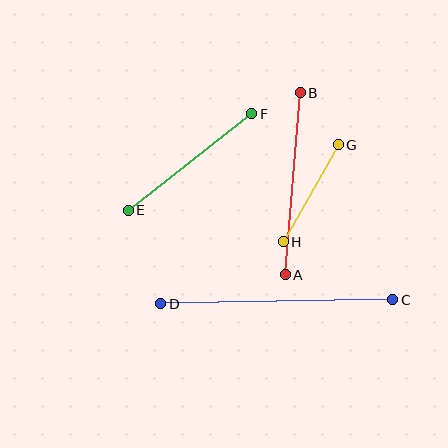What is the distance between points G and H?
The distance is approximately 112 pixels.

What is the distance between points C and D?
The distance is approximately 232 pixels.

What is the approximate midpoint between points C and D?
The midpoint is at approximately (277, 302) pixels.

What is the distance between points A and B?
The distance is approximately 183 pixels.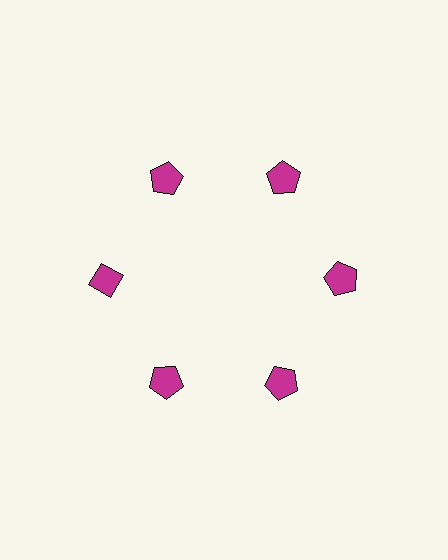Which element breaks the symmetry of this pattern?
The magenta diamond at roughly the 9 o'clock position breaks the symmetry. All other shapes are magenta pentagons.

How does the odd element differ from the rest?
It has a different shape: diamond instead of pentagon.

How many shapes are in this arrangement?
There are 6 shapes arranged in a ring pattern.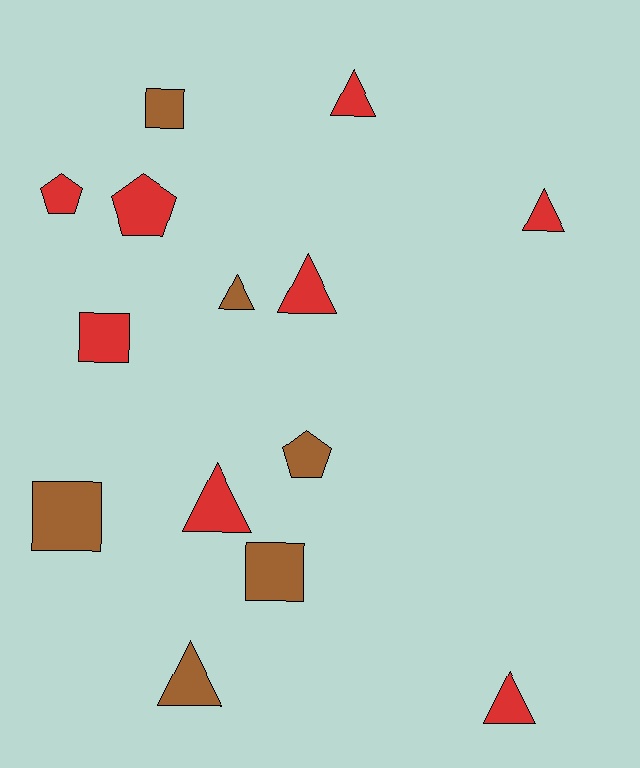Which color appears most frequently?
Red, with 8 objects.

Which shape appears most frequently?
Triangle, with 7 objects.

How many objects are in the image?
There are 14 objects.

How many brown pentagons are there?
There is 1 brown pentagon.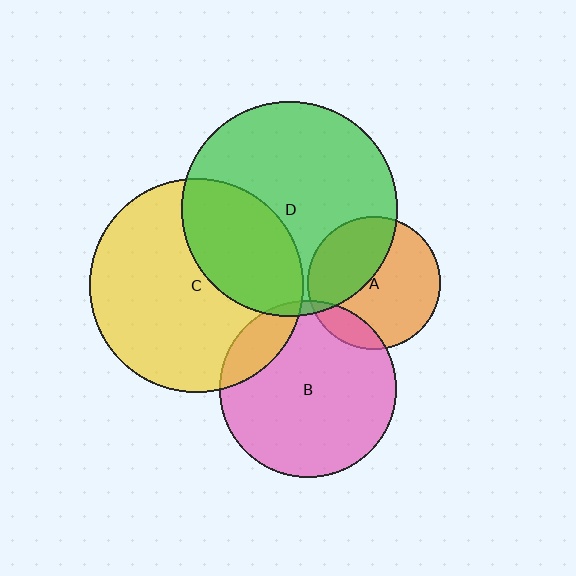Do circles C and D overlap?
Yes.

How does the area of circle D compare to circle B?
Approximately 1.5 times.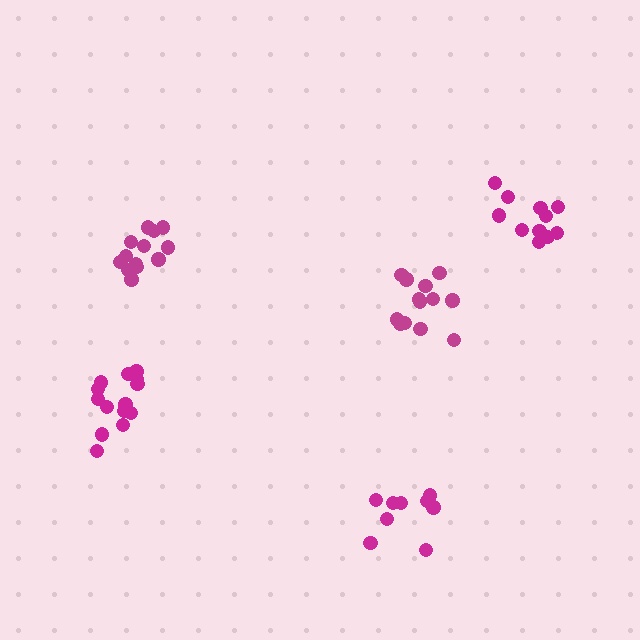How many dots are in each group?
Group 1: 13 dots, Group 2: 9 dots, Group 3: 14 dots, Group 4: 13 dots, Group 5: 11 dots (60 total).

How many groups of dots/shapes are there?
There are 5 groups.